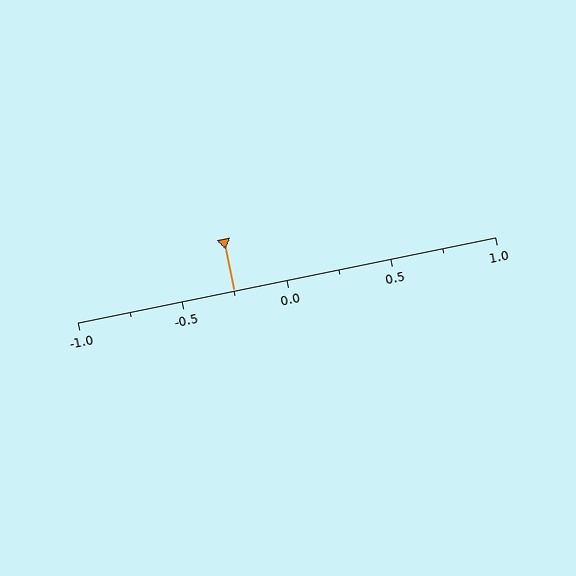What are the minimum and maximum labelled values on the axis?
The axis runs from -1.0 to 1.0.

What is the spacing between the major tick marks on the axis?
The major ticks are spaced 0.5 apart.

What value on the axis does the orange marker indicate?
The marker indicates approximately -0.25.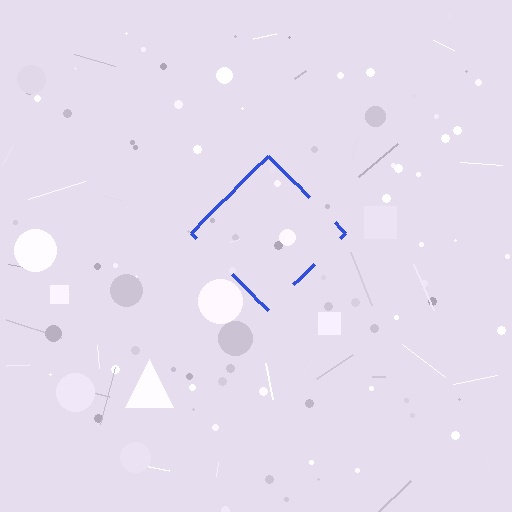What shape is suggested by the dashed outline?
The dashed outline suggests a diamond.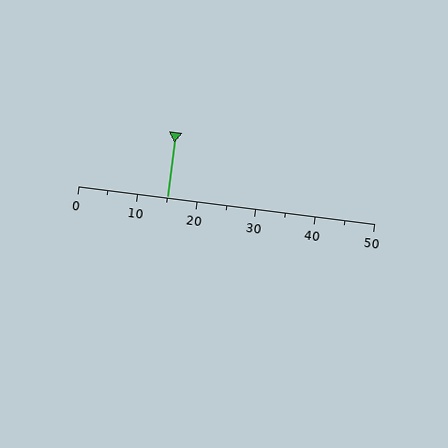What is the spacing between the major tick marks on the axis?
The major ticks are spaced 10 apart.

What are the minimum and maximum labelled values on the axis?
The axis runs from 0 to 50.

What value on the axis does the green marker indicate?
The marker indicates approximately 15.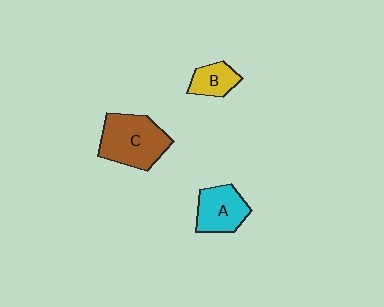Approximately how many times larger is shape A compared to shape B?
Approximately 1.5 times.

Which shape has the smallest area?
Shape B (yellow).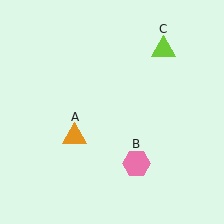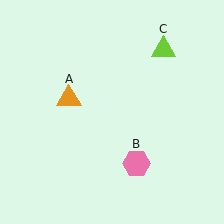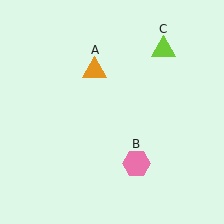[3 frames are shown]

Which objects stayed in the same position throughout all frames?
Pink hexagon (object B) and lime triangle (object C) remained stationary.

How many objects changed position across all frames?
1 object changed position: orange triangle (object A).